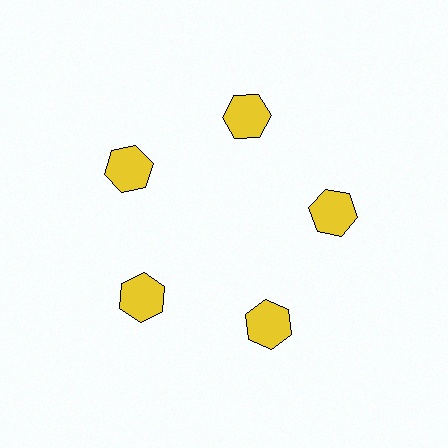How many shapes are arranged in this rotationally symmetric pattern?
There are 5 shapes, arranged in 5 groups of 1.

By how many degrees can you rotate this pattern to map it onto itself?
The pattern maps onto itself every 72 degrees of rotation.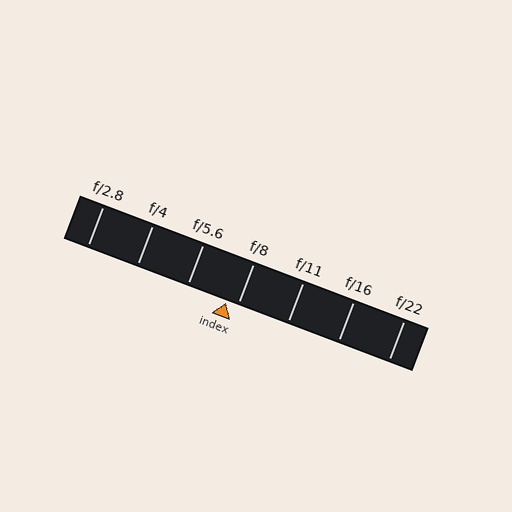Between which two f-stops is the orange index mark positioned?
The index mark is between f/5.6 and f/8.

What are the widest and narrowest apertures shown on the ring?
The widest aperture shown is f/2.8 and the narrowest is f/22.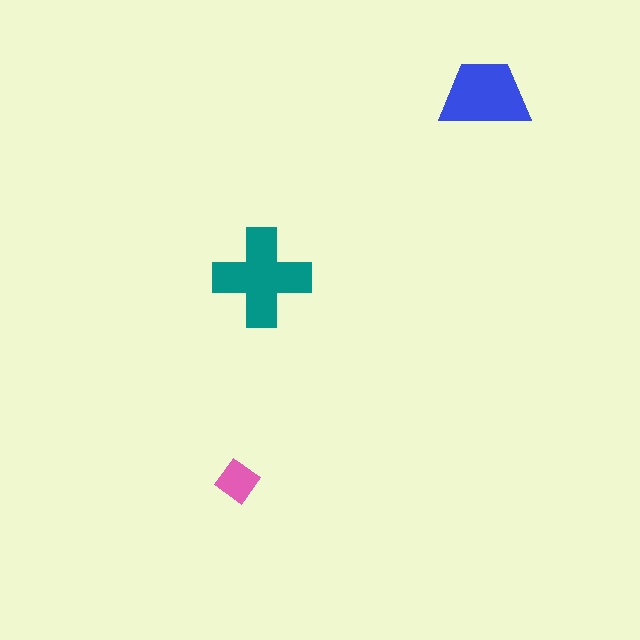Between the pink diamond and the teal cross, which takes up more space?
The teal cross.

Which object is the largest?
The teal cross.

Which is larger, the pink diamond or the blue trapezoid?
The blue trapezoid.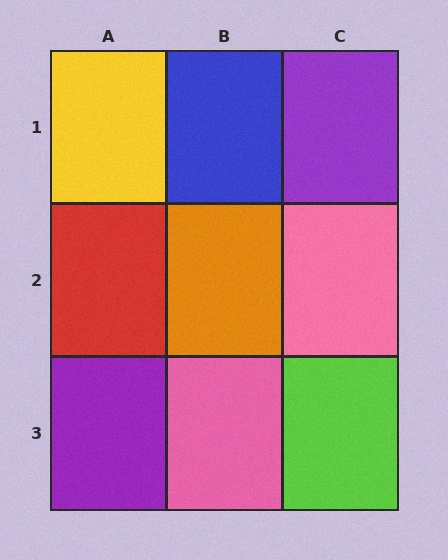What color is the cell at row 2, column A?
Red.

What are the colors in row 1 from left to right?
Yellow, blue, purple.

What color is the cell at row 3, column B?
Pink.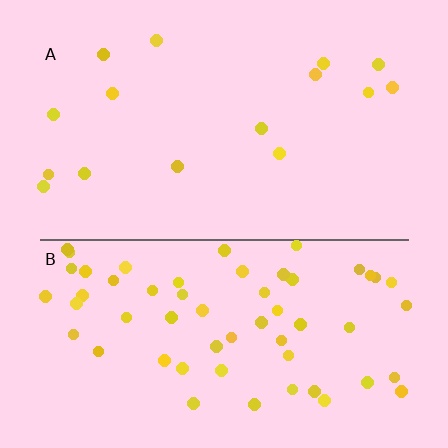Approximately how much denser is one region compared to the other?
Approximately 3.7× — region B over region A.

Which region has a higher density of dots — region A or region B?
B (the bottom).